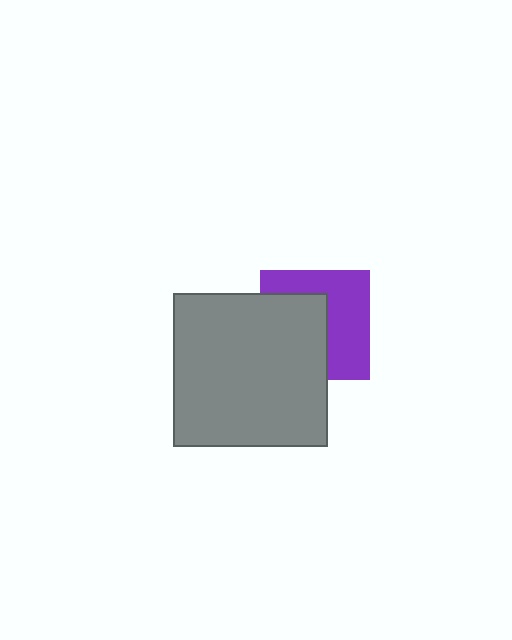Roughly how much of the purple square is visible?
About half of it is visible (roughly 52%).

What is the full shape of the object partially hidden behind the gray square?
The partially hidden object is a purple square.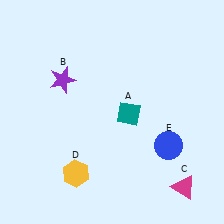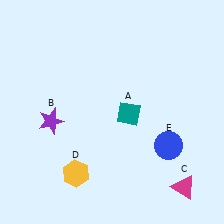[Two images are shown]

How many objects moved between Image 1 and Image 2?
1 object moved between the two images.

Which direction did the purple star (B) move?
The purple star (B) moved down.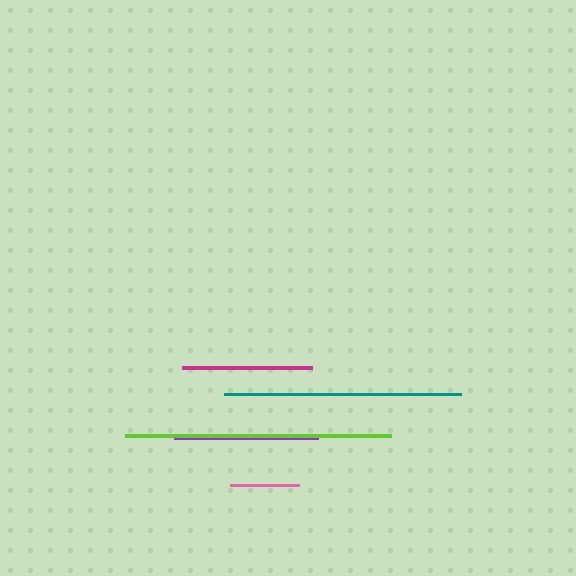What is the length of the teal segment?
The teal segment is approximately 237 pixels long.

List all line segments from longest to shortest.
From longest to shortest: lime, teal, purple, magenta, pink.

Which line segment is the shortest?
The pink line is the shortest at approximately 70 pixels.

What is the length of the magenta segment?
The magenta segment is approximately 130 pixels long.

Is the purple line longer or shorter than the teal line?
The teal line is longer than the purple line.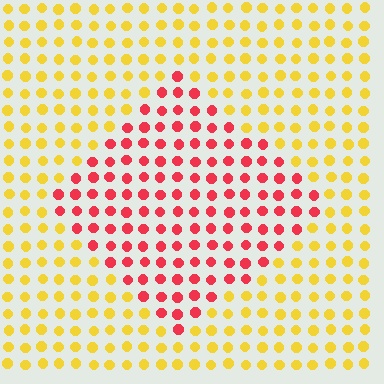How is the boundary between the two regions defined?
The boundary is defined purely by a slight shift in hue (about 58 degrees). Spacing, size, and orientation are identical on both sides.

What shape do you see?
I see a diamond.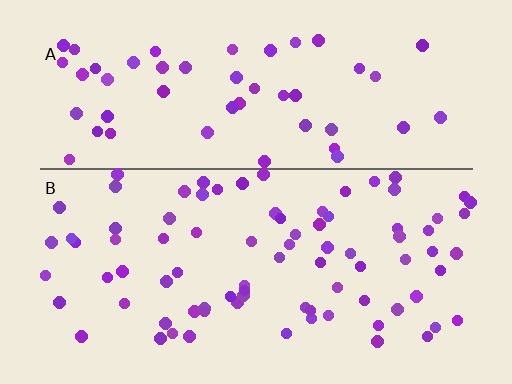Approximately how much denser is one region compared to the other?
Approximately 1.5× — region B over region A.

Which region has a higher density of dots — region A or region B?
B (the bottom).